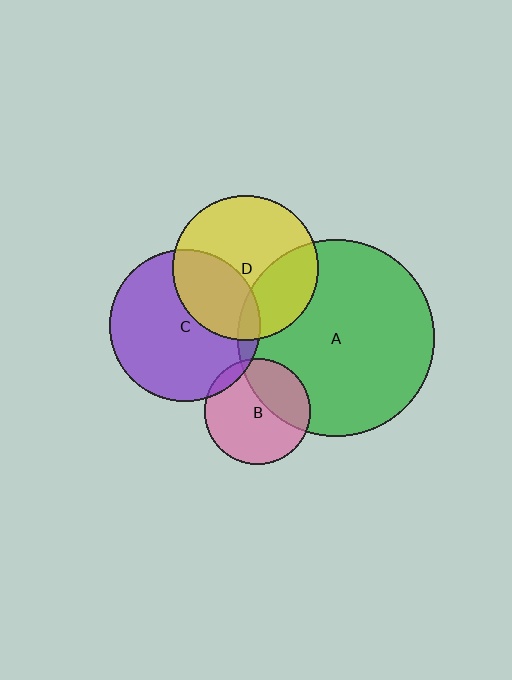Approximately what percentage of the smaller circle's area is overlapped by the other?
Approximately 30%.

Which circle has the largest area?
Circle A (green).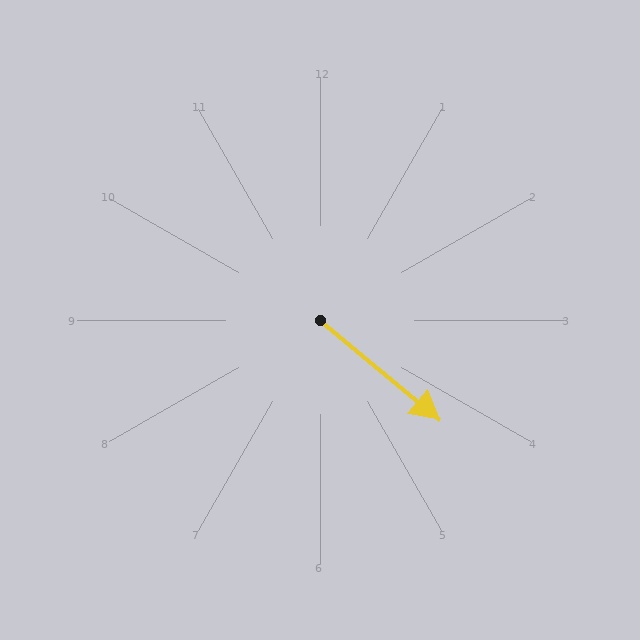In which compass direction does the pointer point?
Southeast.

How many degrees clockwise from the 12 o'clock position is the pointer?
Approximately 130 degrees.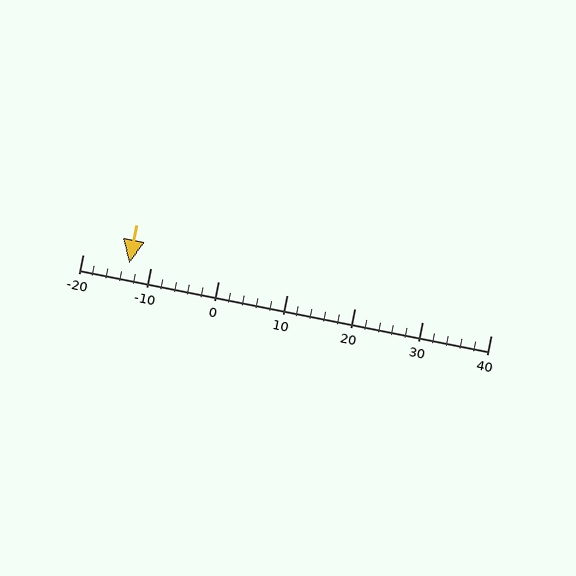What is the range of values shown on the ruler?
The ruler shows values from -20 to 40.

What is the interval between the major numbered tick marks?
The major tick marks are spaced 10 units apart.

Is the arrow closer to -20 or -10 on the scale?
The arrow is closer to -10.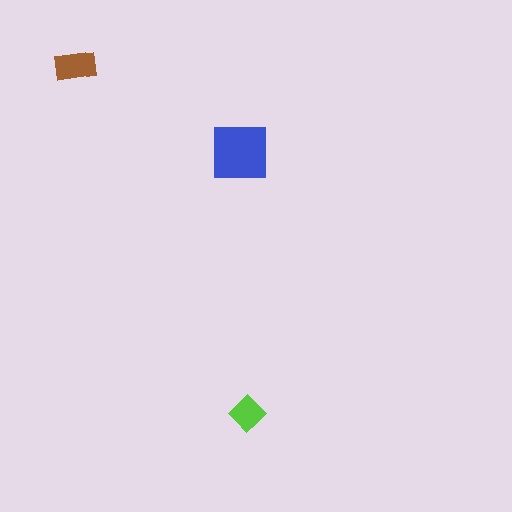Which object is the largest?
The blue square.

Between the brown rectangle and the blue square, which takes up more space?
The blue square.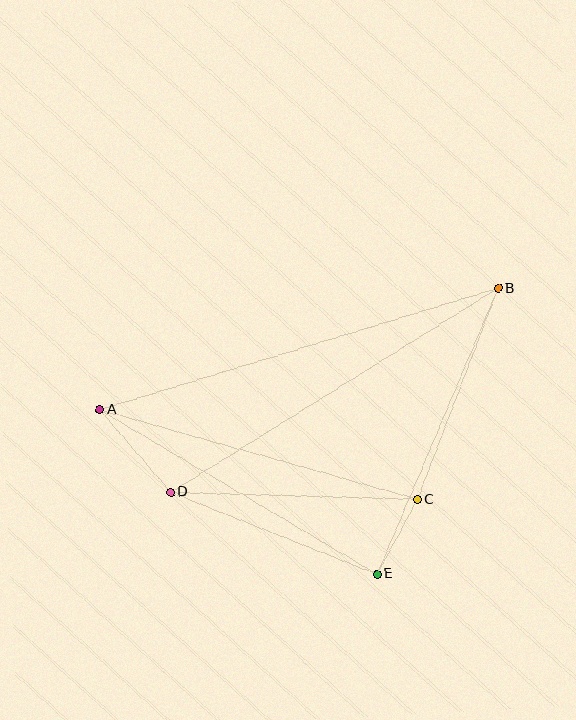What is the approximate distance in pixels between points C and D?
The distance between C and D is approximately 247 pixels.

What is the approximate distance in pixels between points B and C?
The distance between B and C is approximately 226 pixels.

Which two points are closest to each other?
Points C and E are closest to each other.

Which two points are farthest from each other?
Points A and B are farthest from each other.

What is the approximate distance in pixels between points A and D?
The distance between A and D is approximately 109 pixels.